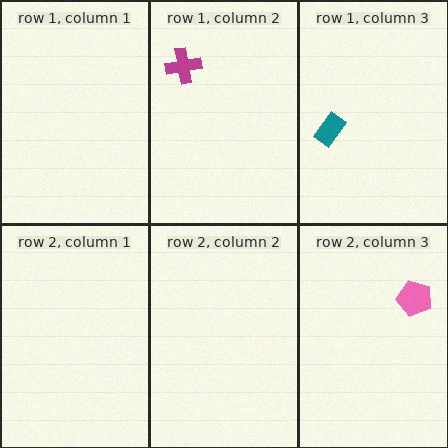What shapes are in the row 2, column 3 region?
The pink pentagon.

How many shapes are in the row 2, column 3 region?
1.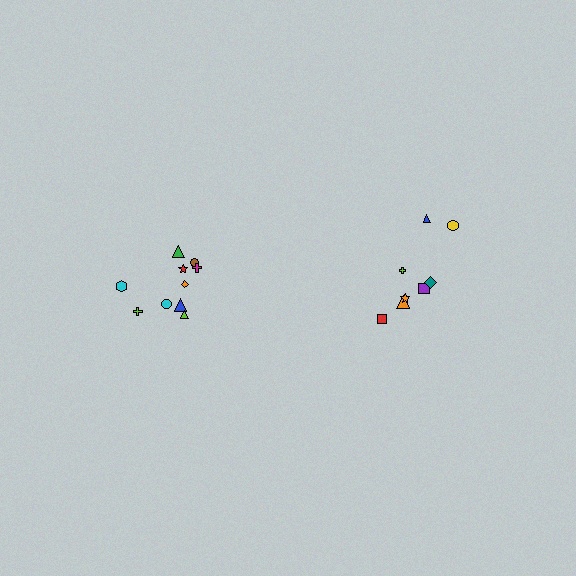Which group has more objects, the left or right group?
The left group.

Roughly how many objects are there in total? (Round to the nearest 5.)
Roughly 20 objects in total.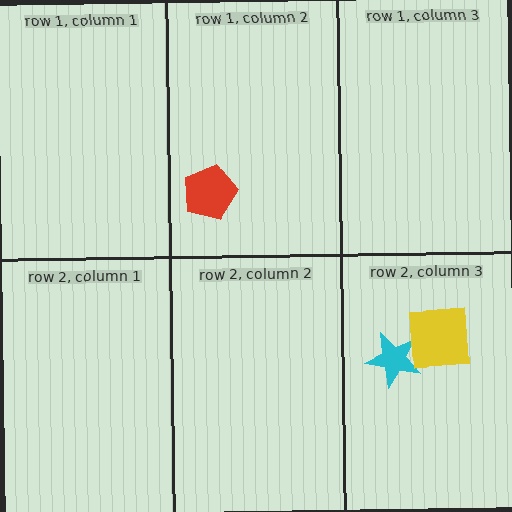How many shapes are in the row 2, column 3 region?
2.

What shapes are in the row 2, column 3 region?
The cyan star, the yellow square.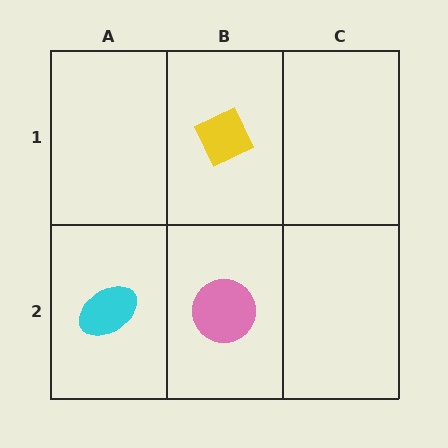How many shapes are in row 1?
1 shape.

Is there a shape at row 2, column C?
No, that cell is empty.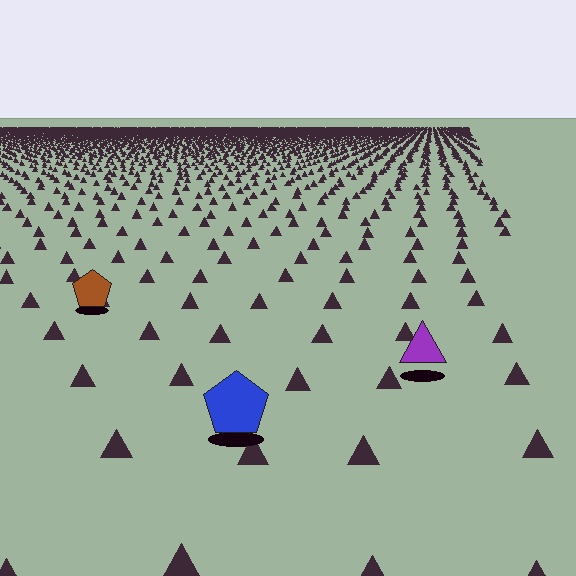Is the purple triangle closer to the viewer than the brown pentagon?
Yes. The purple triangle is closer — you can tell from the texture gradient: the ground texture is coarser near it.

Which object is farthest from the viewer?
The brown pentagon is farthest from the viewer. It appears smaller and the ground texture around it is denser.